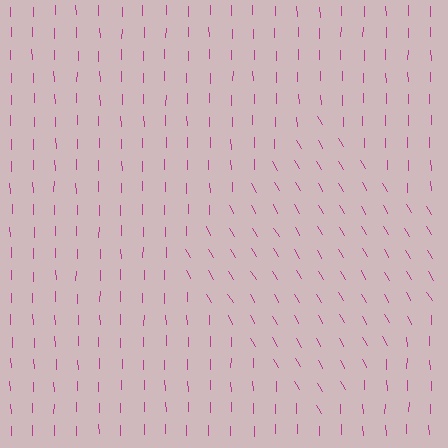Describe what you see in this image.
The image is filled with small magenta line segments. A diamond region in the image has lines oriented differently from the surrounding lines, creating a visible texture boundary.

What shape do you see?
I see a diamond.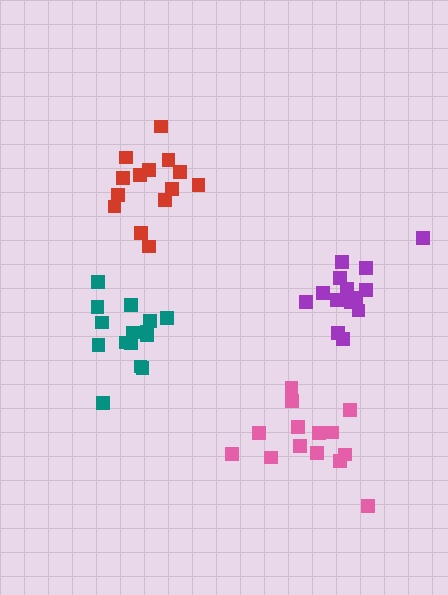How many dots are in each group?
Group 1: 15 dots, Group 2: 14 dots, Group 3: 14 dots, Group 4: 14 dots (57 total).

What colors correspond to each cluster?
The clusters are colored: teal, purple, red, pink.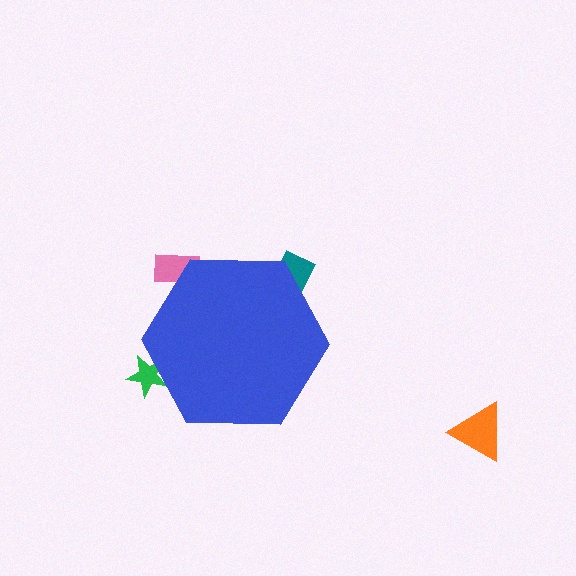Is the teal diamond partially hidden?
Yes, the teal diamond is partially hidden behind the blue hexagon.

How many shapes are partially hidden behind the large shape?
3 shapes are partially hidden.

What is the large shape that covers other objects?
A blue hexagon.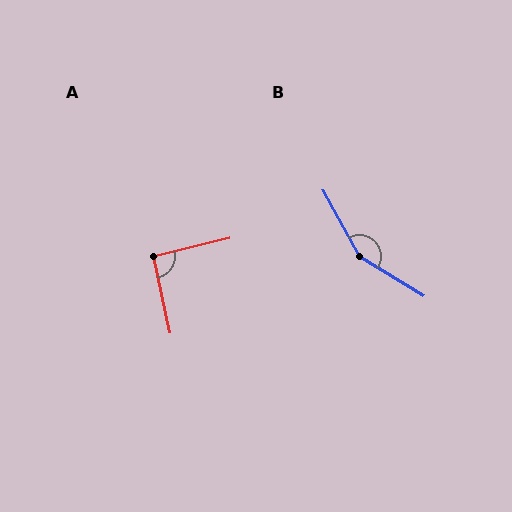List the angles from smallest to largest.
A (92°), B (150°).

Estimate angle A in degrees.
Approximately 92 degrees.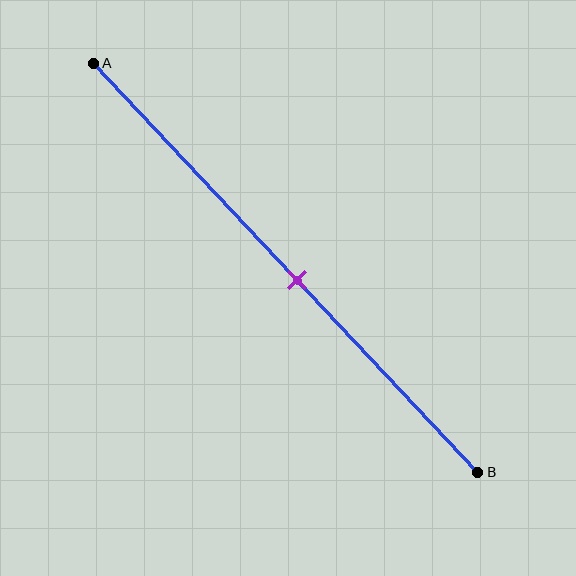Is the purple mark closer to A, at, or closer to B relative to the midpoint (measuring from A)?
The purple mark is closer to point B than the midpoint of segment AB.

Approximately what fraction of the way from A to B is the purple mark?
The purple mark is approximately 55% of the way from A to B.